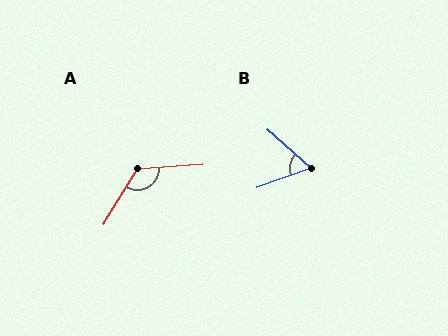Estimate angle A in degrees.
Approximately 125 degrees.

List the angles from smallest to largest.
B (61°), A (125°).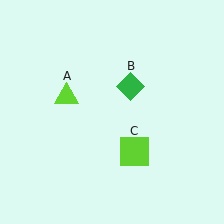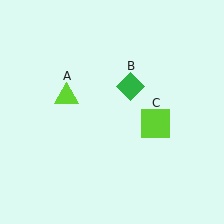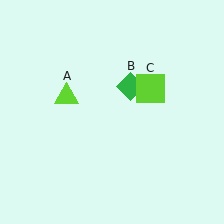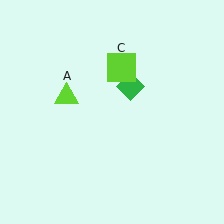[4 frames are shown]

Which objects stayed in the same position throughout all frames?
Lime triangle (object A) and green diamond (object B) remained stationary.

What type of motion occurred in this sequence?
The lime square (object C) rotated counterclockwise around the center of the scene.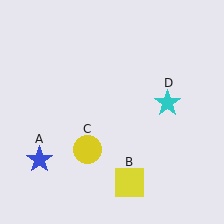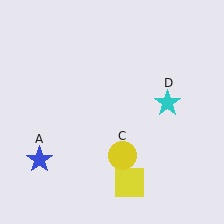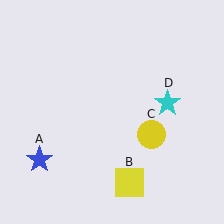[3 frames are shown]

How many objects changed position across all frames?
1 object changed position: yellow circle (object C).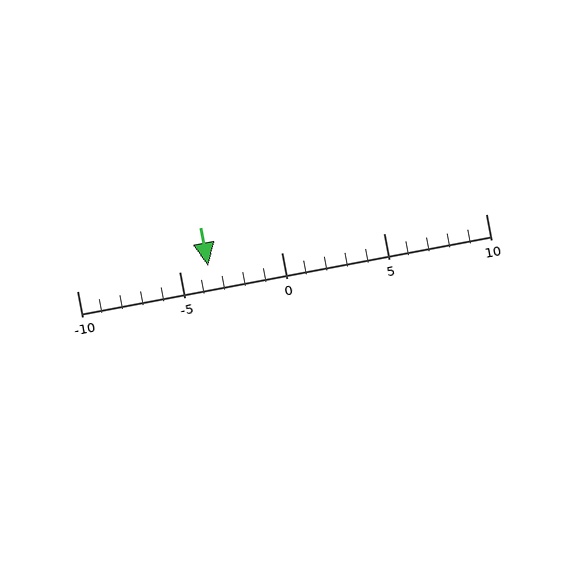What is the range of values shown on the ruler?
The ruler shows values from -10 to 10.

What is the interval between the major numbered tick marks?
The major tick marks are spaced 5 units apart.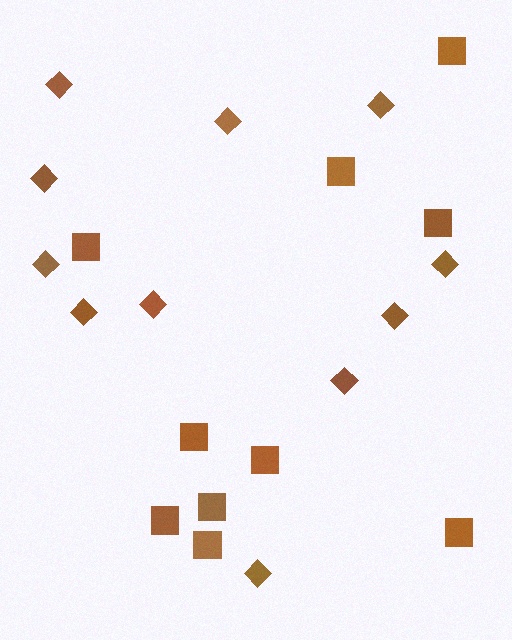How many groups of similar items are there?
There are 2 groups: one group of squares (10) and one group of diamonds (11).